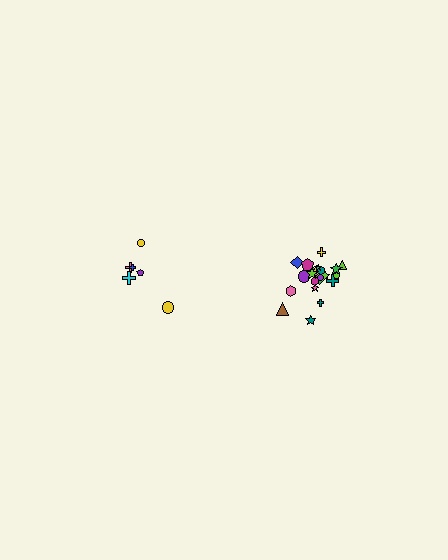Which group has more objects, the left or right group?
The right group.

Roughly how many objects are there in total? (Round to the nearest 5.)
Roughly 30 objects in total.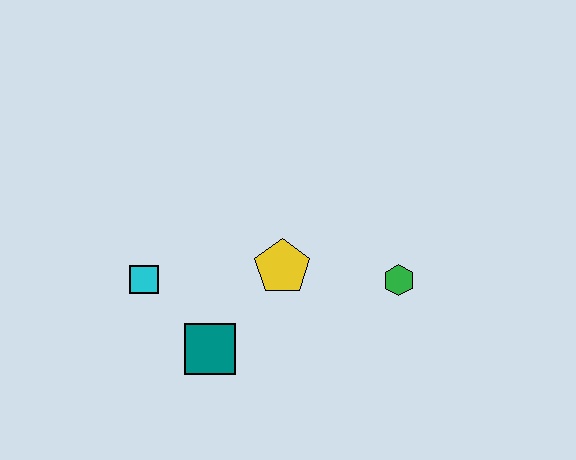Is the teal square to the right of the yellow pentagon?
No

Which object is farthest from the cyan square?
The green hexagon is farthest from the cyan square.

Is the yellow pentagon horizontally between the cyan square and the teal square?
No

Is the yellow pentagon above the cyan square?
Yes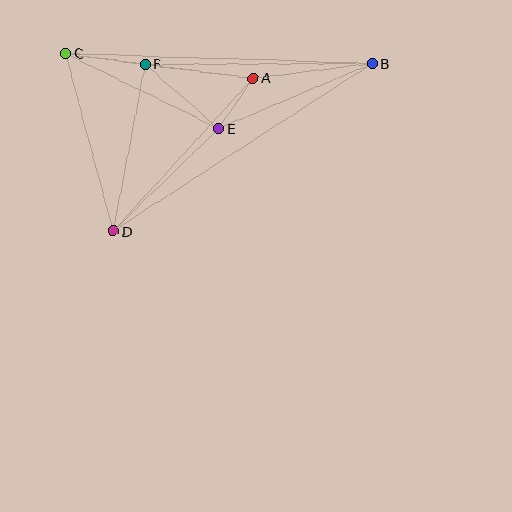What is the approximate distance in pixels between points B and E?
The distance between B and E is approximately 166 pixels.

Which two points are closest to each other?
Points A and E are closest to each other.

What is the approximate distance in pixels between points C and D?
The distance between C and D is approximately 184 pixels.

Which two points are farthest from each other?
Points B and D are farthest from each other.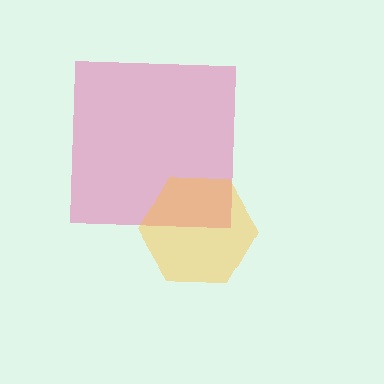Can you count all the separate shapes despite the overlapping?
Yes, there are 2 separate shapes.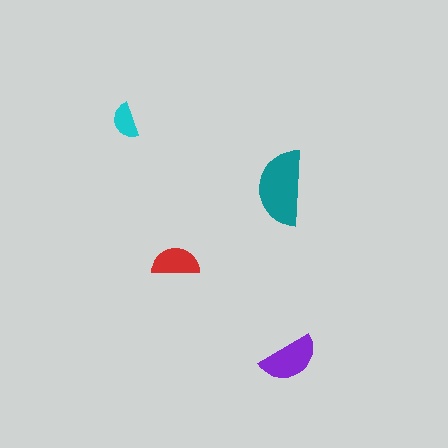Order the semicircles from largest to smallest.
the teal one, the purple one, the red one, the cyan one.